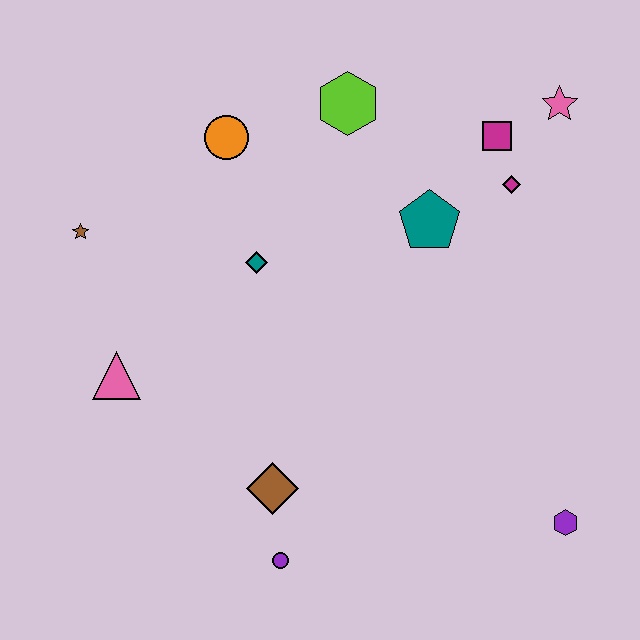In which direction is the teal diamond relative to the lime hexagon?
The teal diamond is below the lime hexagon.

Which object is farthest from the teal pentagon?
The purple circle is farthest from the teal pentagon.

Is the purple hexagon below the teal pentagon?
Yes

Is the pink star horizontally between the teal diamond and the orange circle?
No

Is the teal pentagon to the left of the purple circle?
No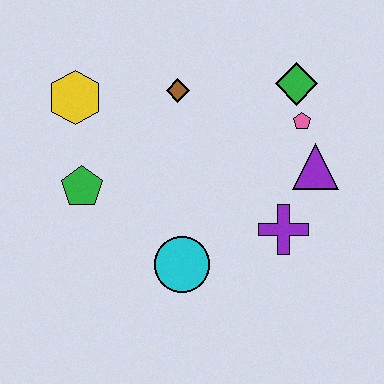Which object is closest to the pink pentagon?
The green diamond is closest to the pink pentagon.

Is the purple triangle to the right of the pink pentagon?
Yes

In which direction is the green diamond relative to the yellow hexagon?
The green diamond is to the right of the yellow hexagon.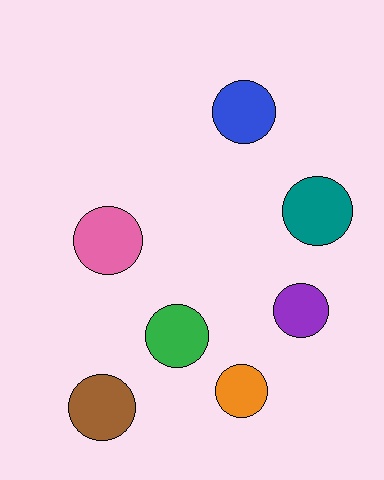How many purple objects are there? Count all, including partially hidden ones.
There is 1 purple object.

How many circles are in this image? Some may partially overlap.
There are 7 circles.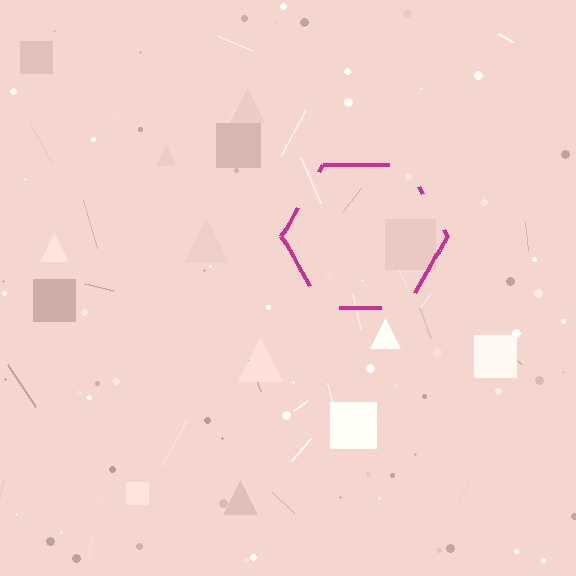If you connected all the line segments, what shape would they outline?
They would outline a hexagon.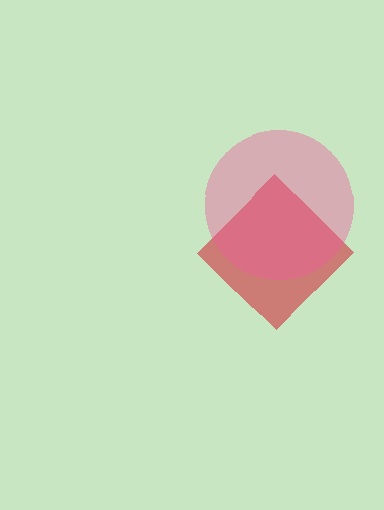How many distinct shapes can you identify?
There are 2 distinct shapes: a red diamond, a pink circle.